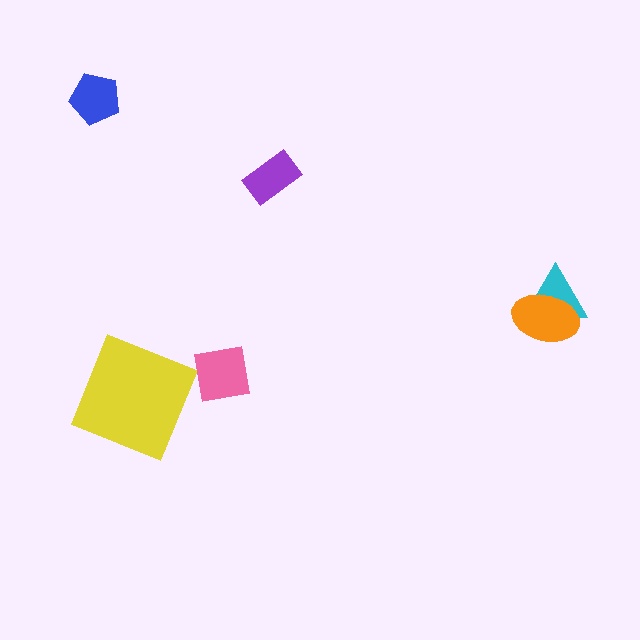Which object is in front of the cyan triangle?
The orange ellipse is in front of the cyan triangle.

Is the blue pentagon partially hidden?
No, no other shape covers it.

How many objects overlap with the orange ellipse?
1 object overlaps with the orange ellipse.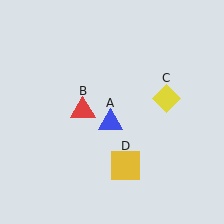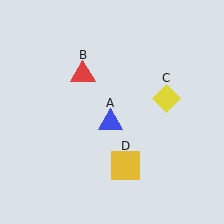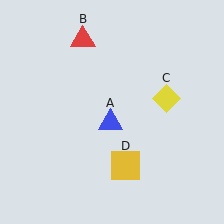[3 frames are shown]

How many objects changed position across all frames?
1 object changed position: red triangle (object B).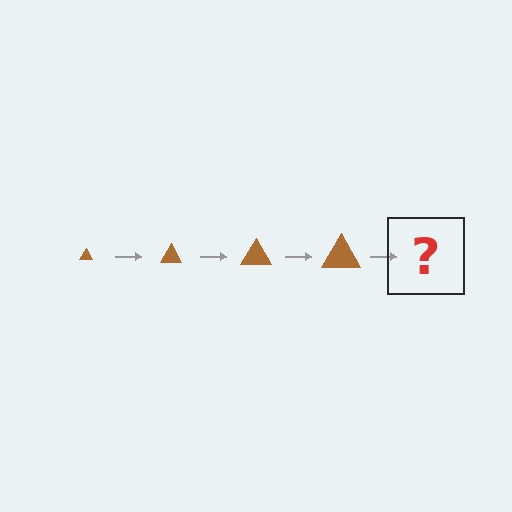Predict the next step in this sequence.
The next step is a brown triangle, larger than the previous one.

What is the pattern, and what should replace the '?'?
The pattern is that the triangle gets progressively larger each step. The '?' should be a brown triangle, larger than the previous one.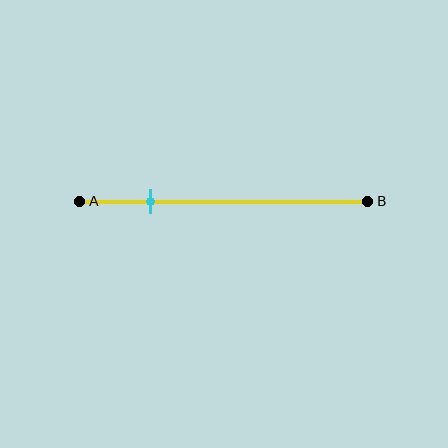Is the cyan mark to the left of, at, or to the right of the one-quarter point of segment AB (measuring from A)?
The cyan mark is approximately at the one-quarter point of segment AB.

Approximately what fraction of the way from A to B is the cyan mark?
The cyan mark is approximately 25% of the way from A to B.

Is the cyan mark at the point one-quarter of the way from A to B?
Yes, the mark is approximately at the one-quarter point.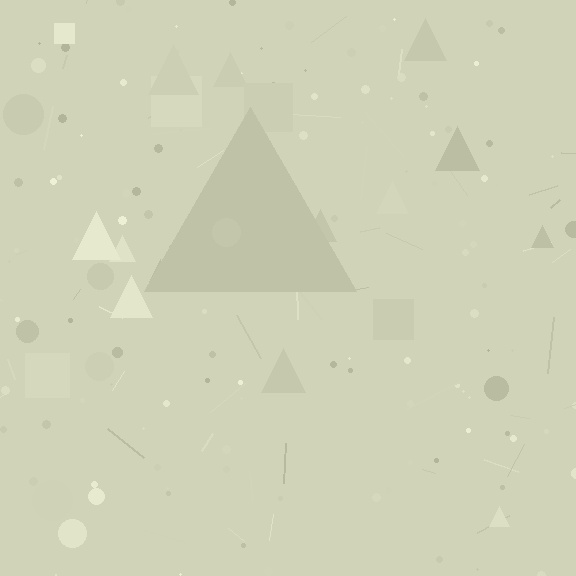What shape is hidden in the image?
A triangle is hidden in the image.